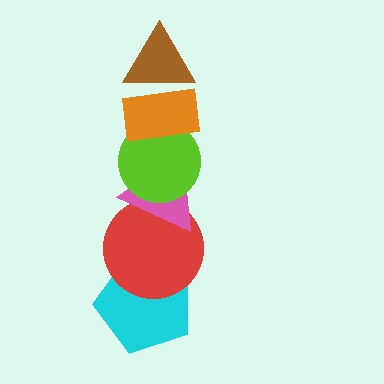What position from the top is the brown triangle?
The brown triangle is 1st from the top.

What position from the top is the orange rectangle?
The orange rectangle is 2nd from the top.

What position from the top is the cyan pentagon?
The cyan pentagon is 6th from the top.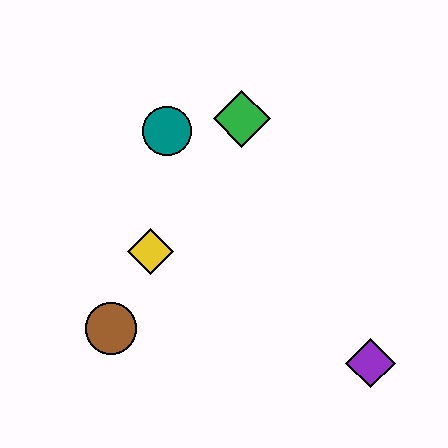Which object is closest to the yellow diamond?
The brown circle is closest to the yellow diamond.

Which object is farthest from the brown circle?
The purple diamond is farthest from the brown circle.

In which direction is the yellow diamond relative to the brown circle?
The yellow diamond is above the brown circle.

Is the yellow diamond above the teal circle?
No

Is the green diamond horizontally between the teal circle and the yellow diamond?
No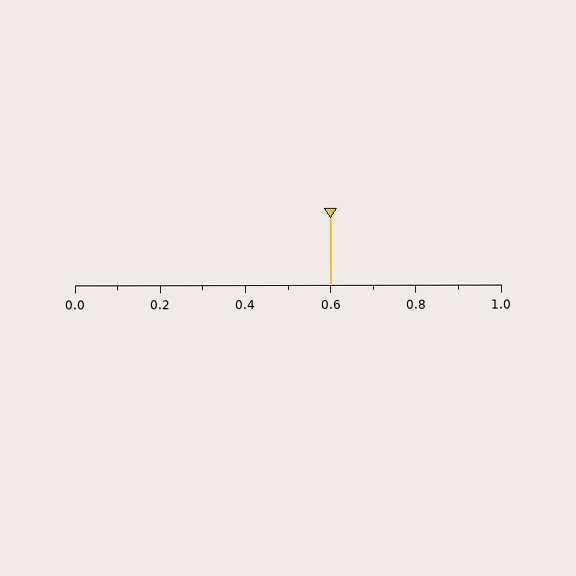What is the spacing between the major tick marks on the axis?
The major ticks are spaced 0.2 apart.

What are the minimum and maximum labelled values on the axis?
The axis runs from 0.0 to 1.0.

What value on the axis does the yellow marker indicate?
The marker indicates approximately 0.6.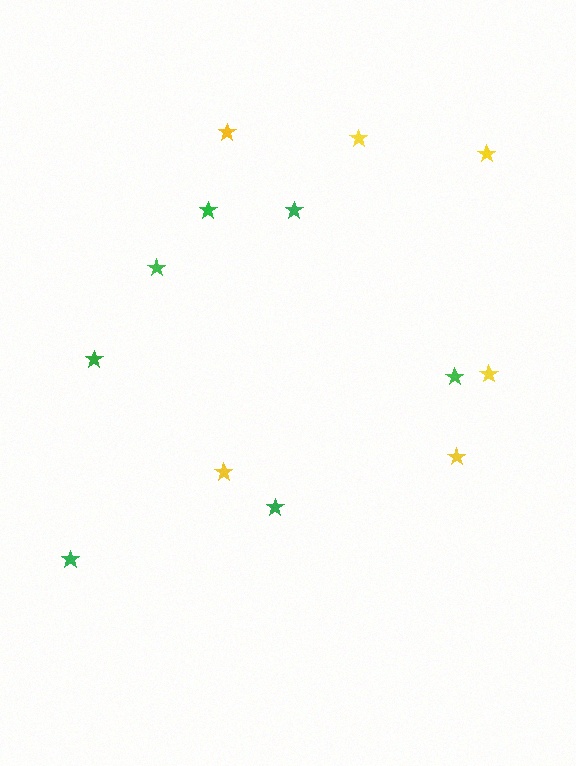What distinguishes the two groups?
There are 2 groups: one group of yellow stars (6) and one group of green stars (7).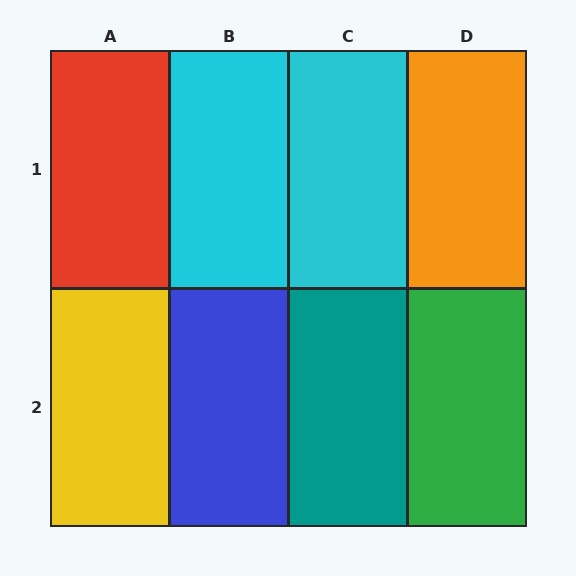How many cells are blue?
1 cell is blue.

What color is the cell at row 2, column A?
Yellow.